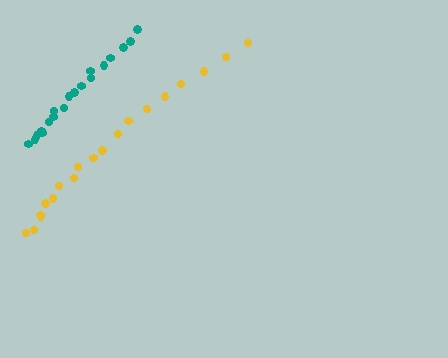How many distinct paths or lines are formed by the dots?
There are 2 distinct paths.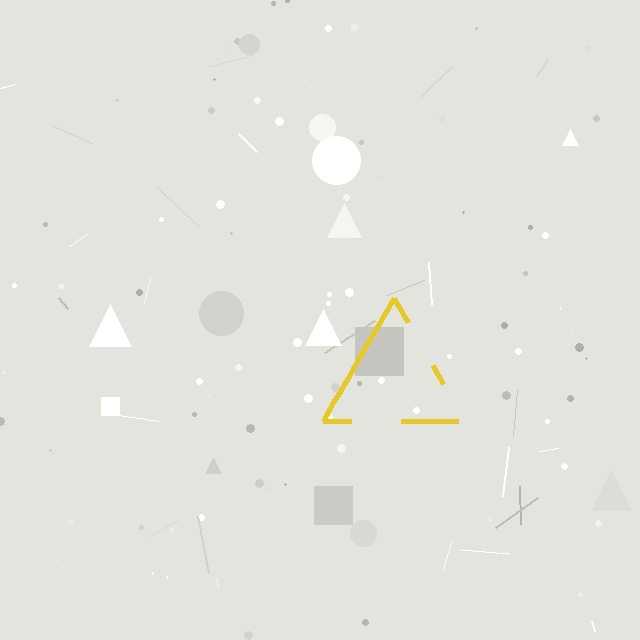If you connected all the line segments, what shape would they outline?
They would outline a triangle.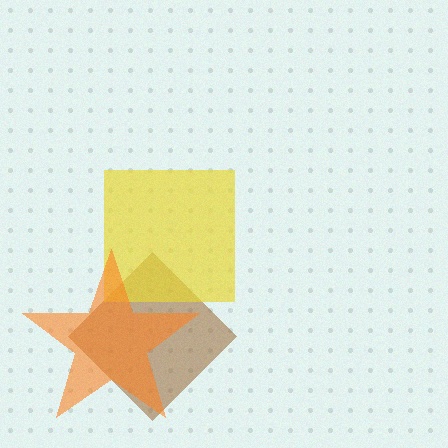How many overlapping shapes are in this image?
There are 3 overlapping shapes in the image.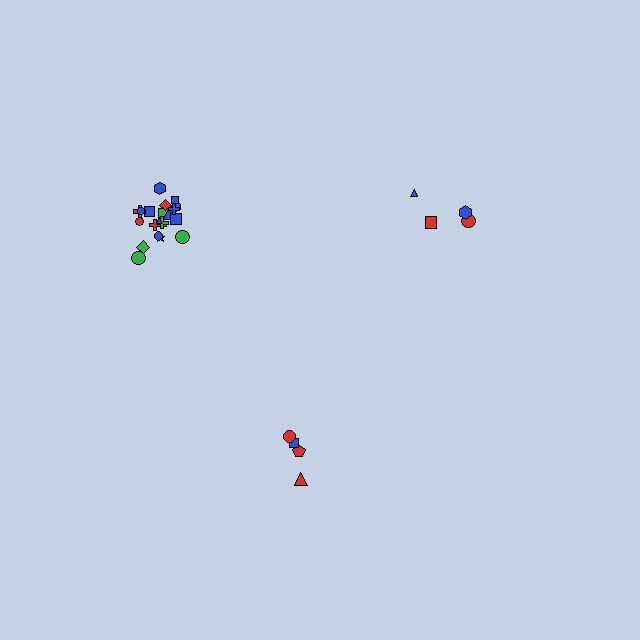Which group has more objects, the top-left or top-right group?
The top-left group.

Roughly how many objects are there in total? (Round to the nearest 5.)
Roughly 30 objects in total.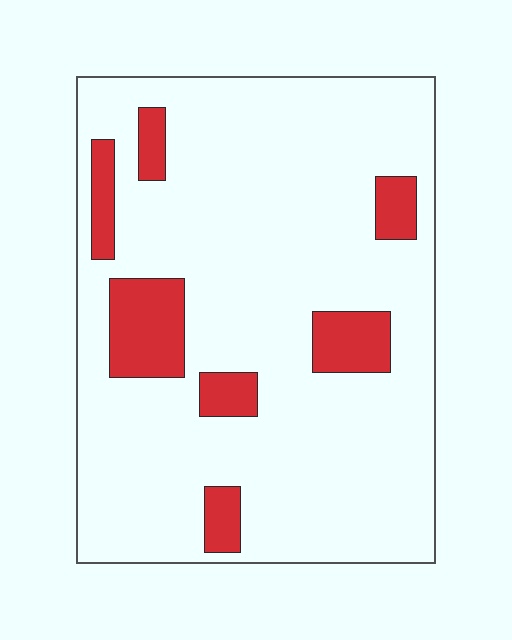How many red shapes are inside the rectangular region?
7.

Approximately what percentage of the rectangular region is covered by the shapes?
Approximately 15%.